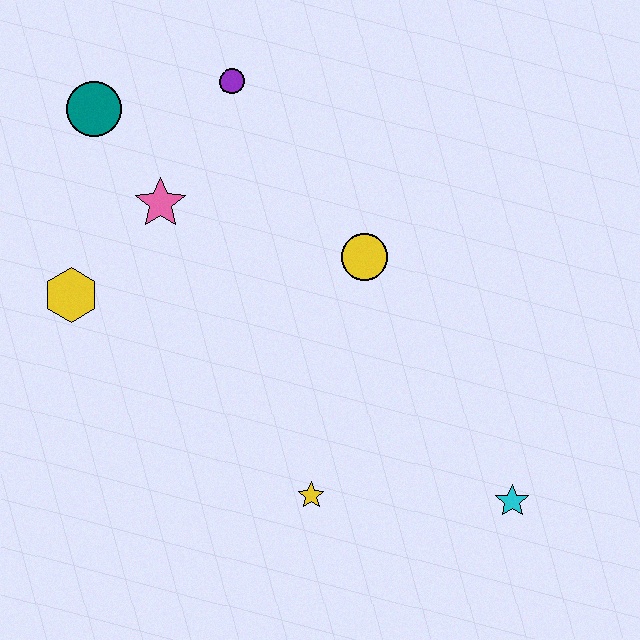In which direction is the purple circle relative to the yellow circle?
The purple circle is above the yellow circle.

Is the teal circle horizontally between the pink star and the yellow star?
No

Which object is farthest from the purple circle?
The cyan star is farthest from the purple circle.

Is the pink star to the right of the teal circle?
Yes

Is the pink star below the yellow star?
No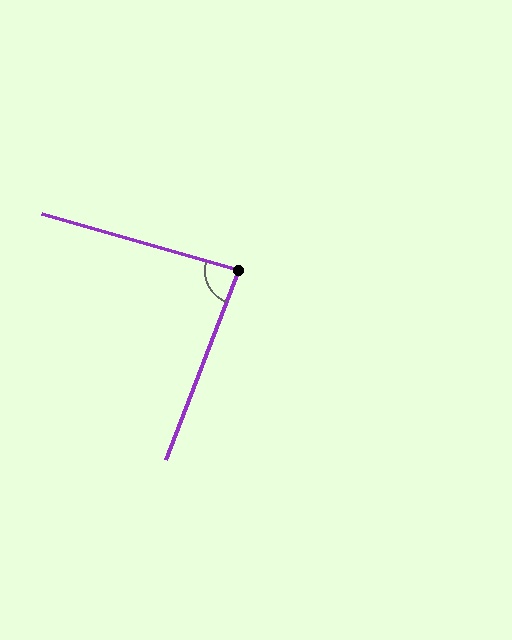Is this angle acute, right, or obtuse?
It is approximately a right angle.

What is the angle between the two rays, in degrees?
Approximately 85 degrees.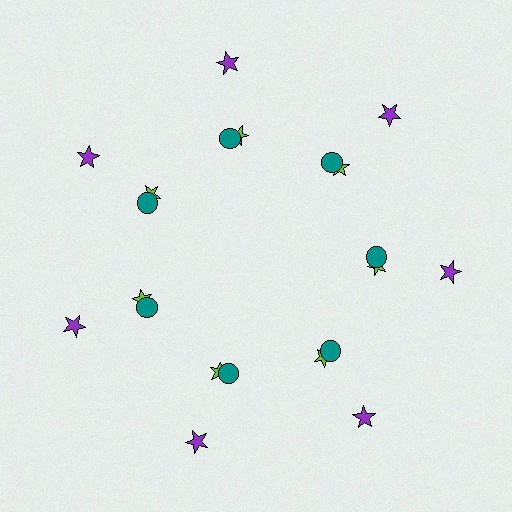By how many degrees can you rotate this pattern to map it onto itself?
The pattern maps onto itself every 51 degrees of rotation.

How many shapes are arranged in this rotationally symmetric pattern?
There are 21 shapes, arranged in 7 groups of 3.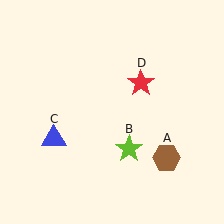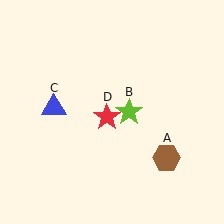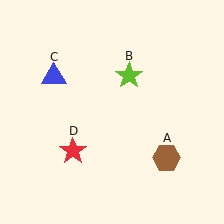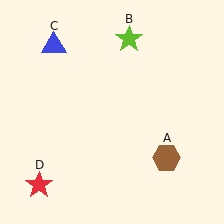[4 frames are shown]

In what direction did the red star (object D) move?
The red star (object D) moved down and to the left.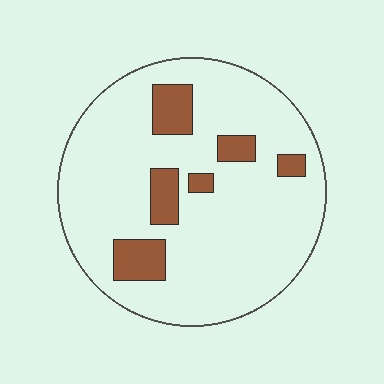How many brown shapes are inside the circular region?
6.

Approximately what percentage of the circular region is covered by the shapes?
Approximately 15%.